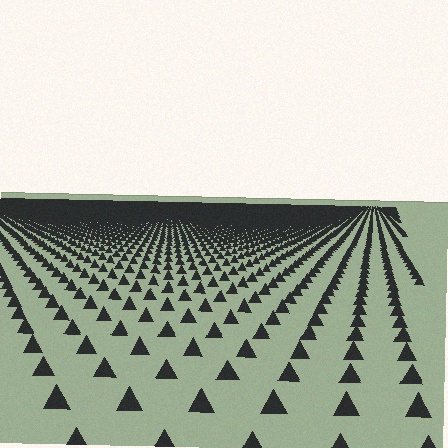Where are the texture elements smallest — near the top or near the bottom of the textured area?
Near the top.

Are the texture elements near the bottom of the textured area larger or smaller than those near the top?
Larger. Near the bottom, elements are closer to the viewer and appear at a bigger on-screen size.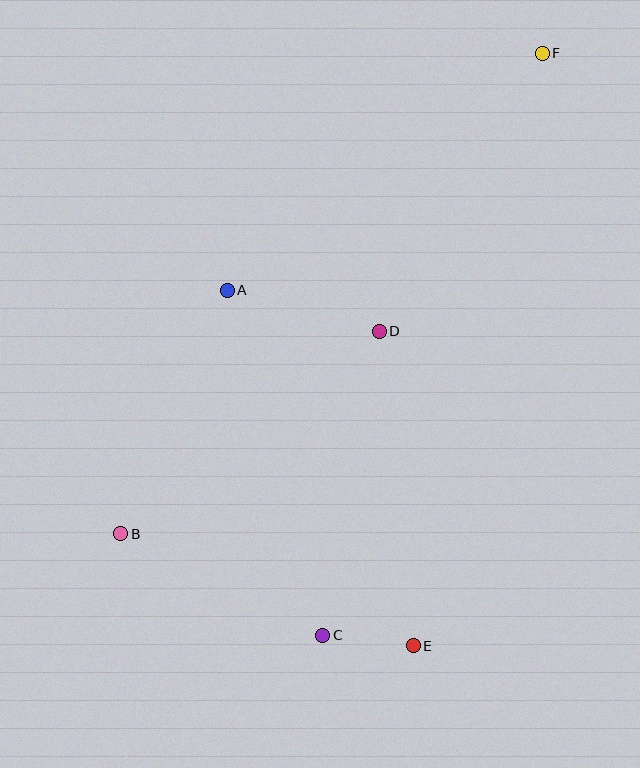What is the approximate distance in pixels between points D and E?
The distance between D and E is approximately 316 pixels.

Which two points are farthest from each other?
Points B and F are farthest from each other.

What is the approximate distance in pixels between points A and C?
The distance between A and C is approximately 358 pixels.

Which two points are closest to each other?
Points C and E are closest to each other.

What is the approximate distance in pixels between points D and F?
The distance between D and F is approximately 322 pixels.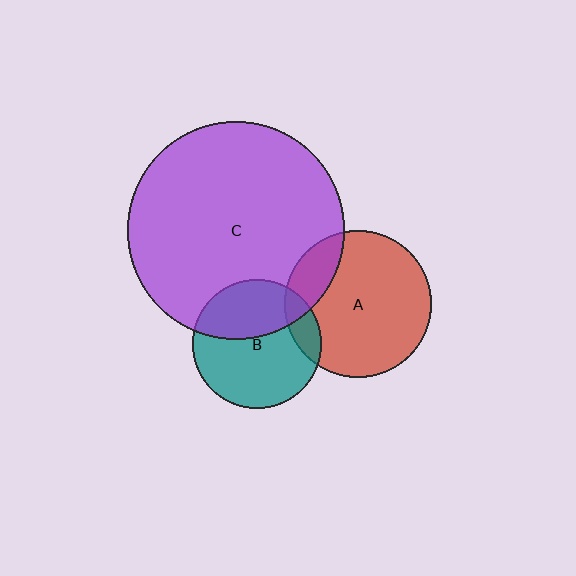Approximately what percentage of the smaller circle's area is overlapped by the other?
Approximately 15%.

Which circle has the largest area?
Circle C (purple).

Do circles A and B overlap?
Yes.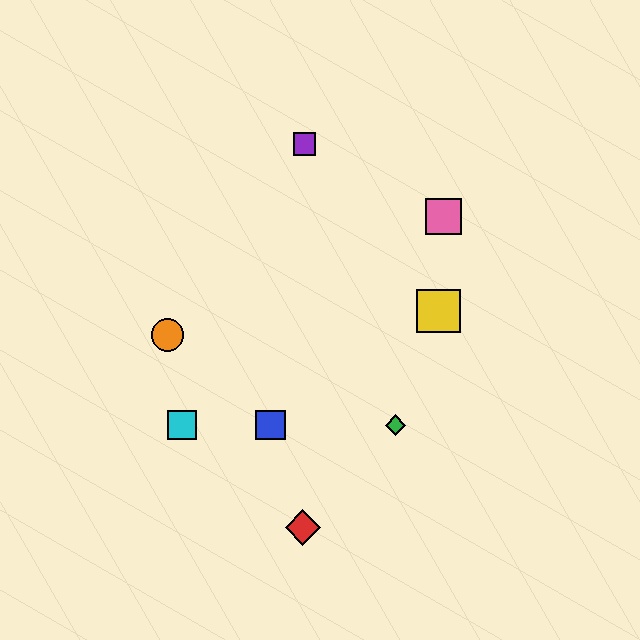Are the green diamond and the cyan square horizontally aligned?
Yes, both are at y≈425.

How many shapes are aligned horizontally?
3 shapes (the blue square, the green diamond, the cyan square) are aligned horizontally.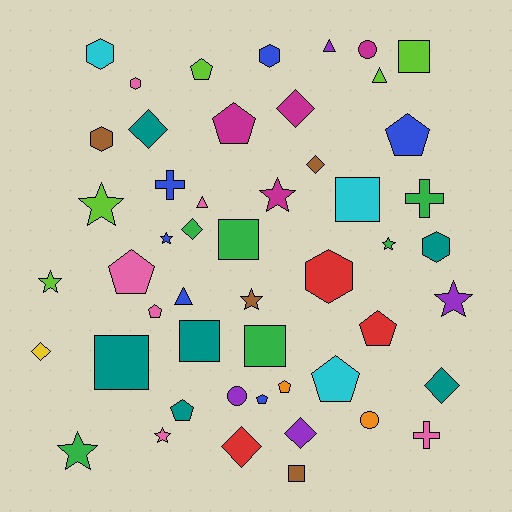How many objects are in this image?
There are 50 objects.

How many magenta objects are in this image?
There are 4 magenta objects.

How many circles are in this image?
There are 3 circles.